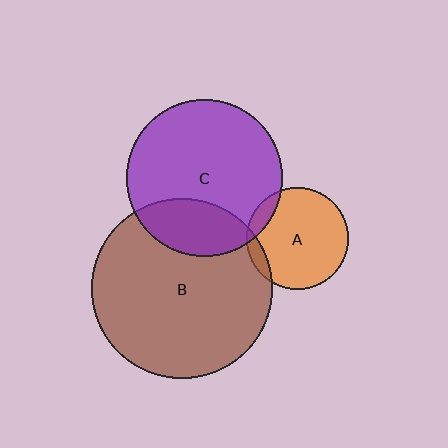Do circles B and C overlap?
Yes.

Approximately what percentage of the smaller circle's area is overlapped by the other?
Approximately 25%.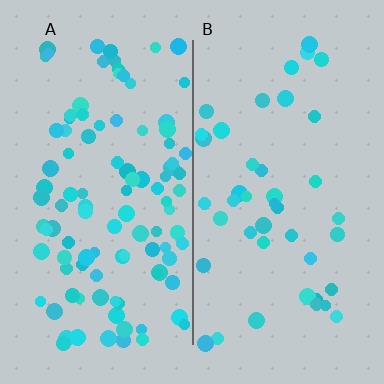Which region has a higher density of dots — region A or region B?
A (the left).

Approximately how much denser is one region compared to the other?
Approximately 2.4× — region A over region B.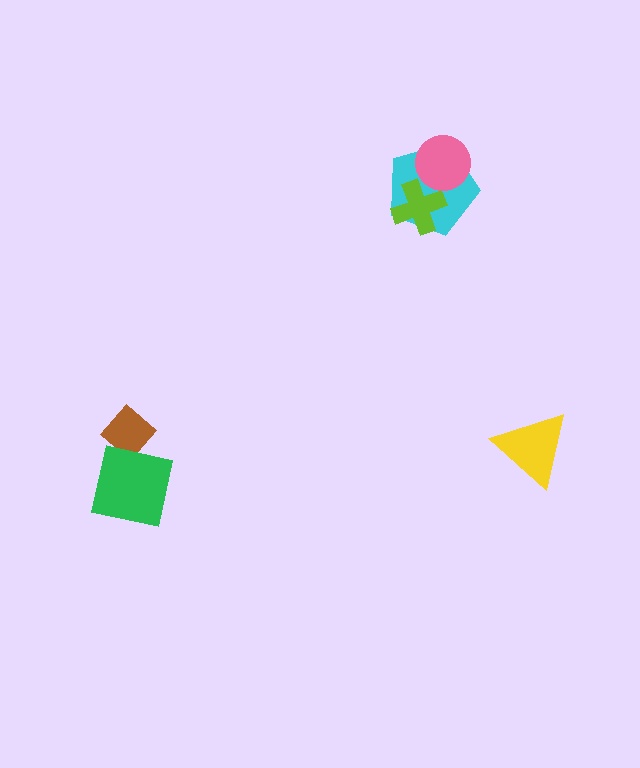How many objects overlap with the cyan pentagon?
2 objects overlap with the cyan pentagon.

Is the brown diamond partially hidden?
Yes, it is partially covered by another shape.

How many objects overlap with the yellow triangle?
0 objects overlap with the yellow triangle.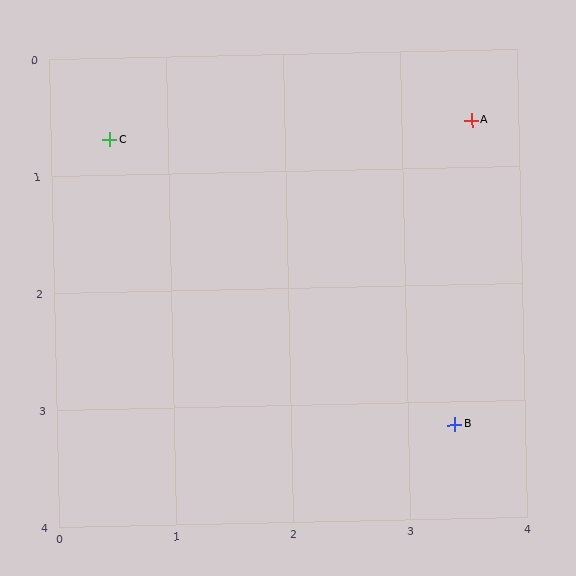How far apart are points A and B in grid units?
Points A and B are about 2.6 grid units apart.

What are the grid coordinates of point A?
Point A is at approximately (3.6, 0.6).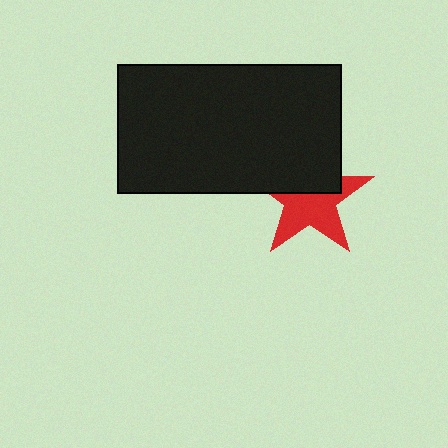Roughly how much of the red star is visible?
About half of it is visible (roughly 58%).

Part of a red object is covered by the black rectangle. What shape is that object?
It is a star.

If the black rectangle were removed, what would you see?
You would see the complete red star.